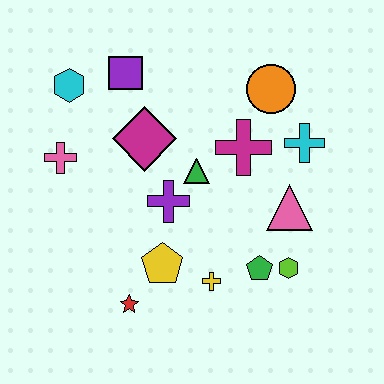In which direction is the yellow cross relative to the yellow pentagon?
The yellow cross is to the right of the yellow pentagon.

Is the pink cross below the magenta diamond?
Yes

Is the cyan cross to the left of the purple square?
No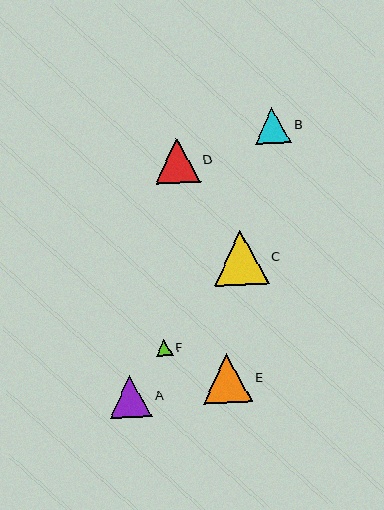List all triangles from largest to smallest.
From largest to smallest: C, E, D, A, B, F.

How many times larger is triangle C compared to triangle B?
Triangle C is approximately 1.5 times the size of triangle B.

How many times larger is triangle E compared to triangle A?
Triangle E is approximately 1.2 times the size of triangle A.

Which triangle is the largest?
Triangle C is the largest with a size of approximately 55 pixels.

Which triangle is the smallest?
Triangle F is the smallest with a size of approximately 17 pixels.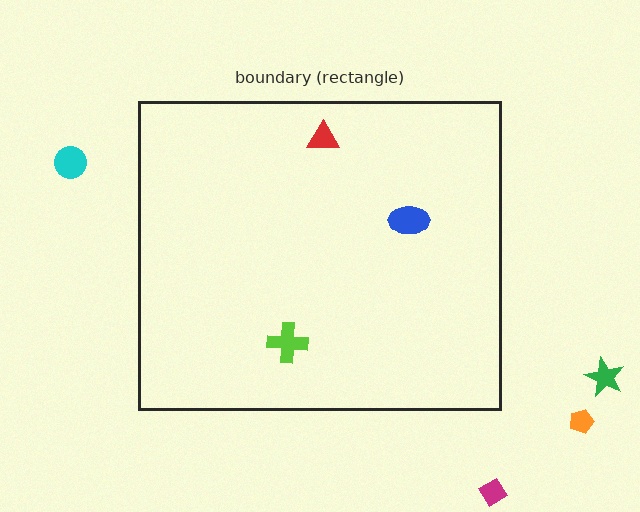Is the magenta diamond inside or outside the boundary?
Outside.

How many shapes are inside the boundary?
3 inside, 4 outside.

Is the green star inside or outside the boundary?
Outside.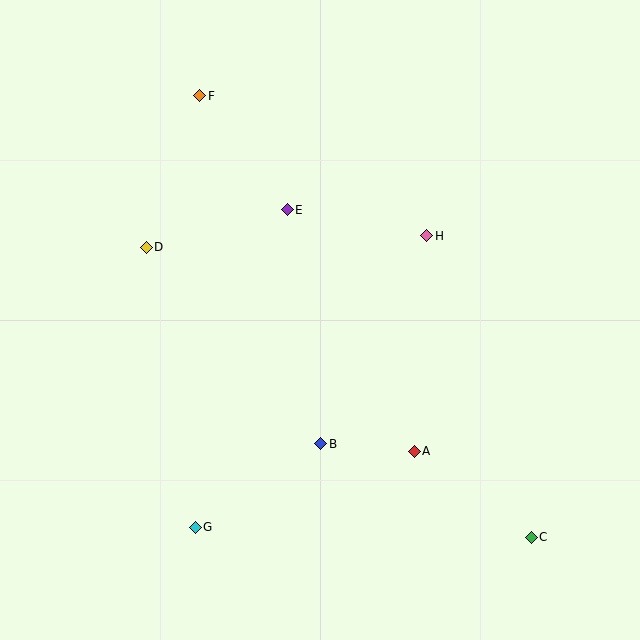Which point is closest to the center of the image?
Point E at (287, 210) is closest to the center.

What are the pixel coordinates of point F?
Point F is at (200, 96).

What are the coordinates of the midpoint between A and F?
The midpoint between A and F is at (307, 274).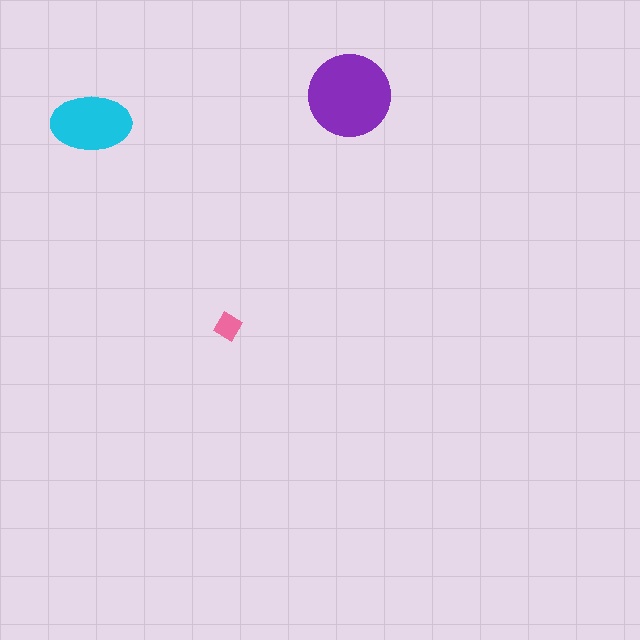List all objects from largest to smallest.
The purple circle, the cyan ellipse, the pink diamond.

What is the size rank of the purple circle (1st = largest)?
1st.